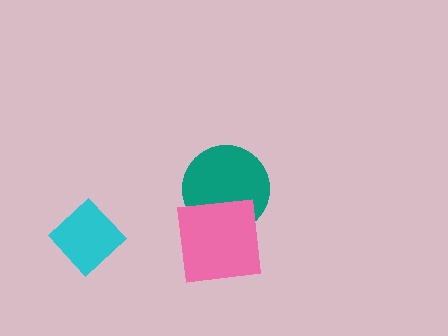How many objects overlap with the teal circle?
1 object overlaps with the teal circle.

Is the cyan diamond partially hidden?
No, no other shape covers it.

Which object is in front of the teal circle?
The pink square is in front of the teal circle.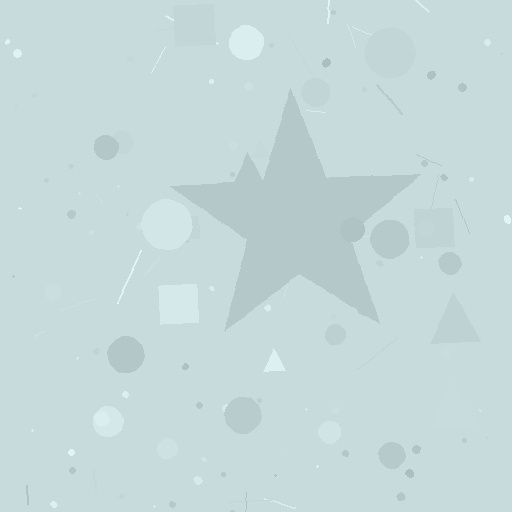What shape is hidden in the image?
A star is hidden in the image.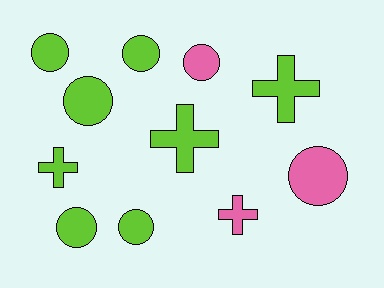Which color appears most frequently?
Lime, with 8 objects.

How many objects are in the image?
There are 11 objects.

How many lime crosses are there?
There are 3 lime crosses.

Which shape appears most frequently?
Circle, with 7 objects.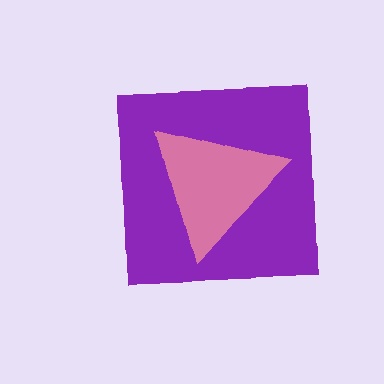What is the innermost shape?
The pink triangle.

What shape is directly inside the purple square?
The pink triangle.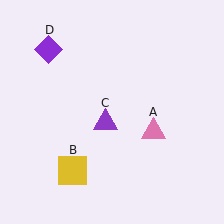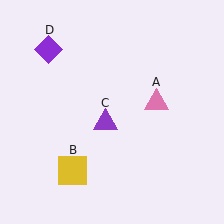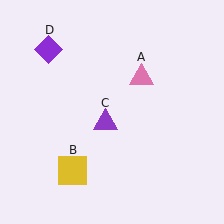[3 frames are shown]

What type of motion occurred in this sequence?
The pink triangle (object A) rotated counterclockwise around the center of the scene.